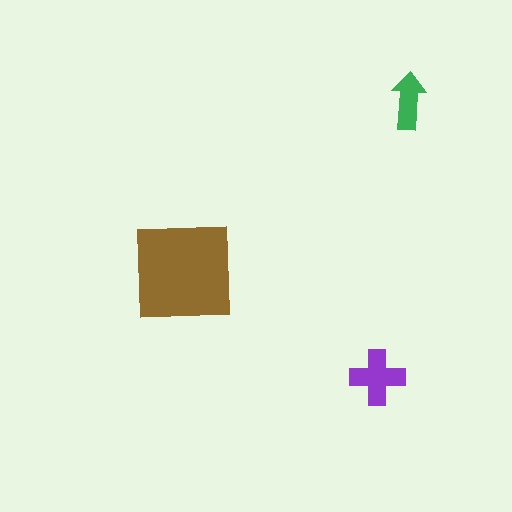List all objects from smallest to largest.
The green arrow, the purple cross, the brown square.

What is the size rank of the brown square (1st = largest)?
1st.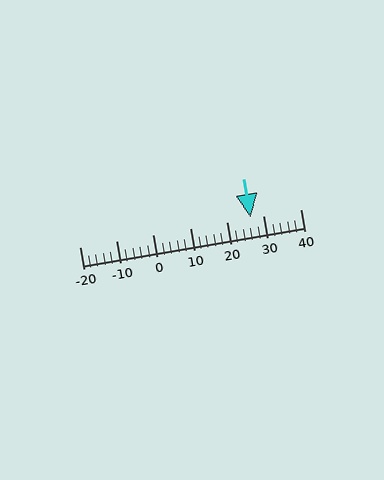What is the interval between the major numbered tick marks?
The major tick marks are spaced 10 units apart.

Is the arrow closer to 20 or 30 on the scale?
The arrow is closer to 30.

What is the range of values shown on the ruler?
The ruler shows values from -20 to 40.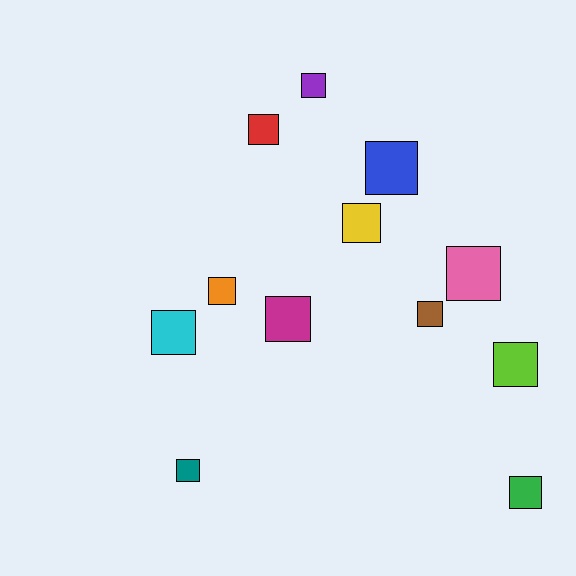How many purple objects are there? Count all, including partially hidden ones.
There is 1 purple object.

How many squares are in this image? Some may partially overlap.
There are 12 squares.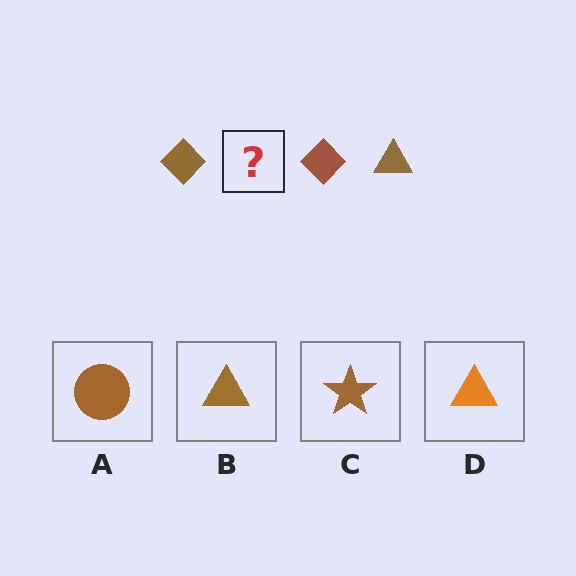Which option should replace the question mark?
Option B.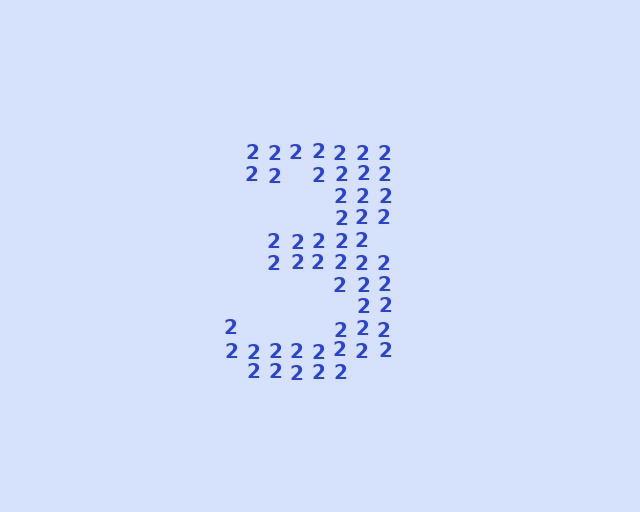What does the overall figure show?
The overall figure shows the digit 3.